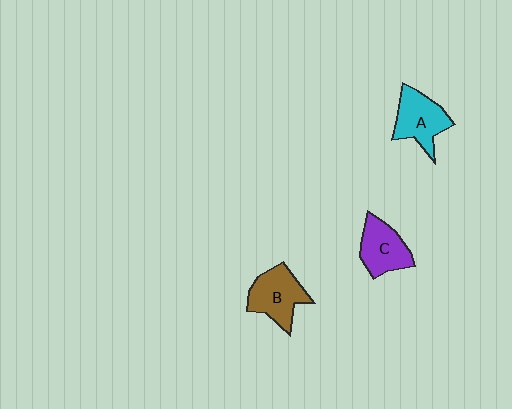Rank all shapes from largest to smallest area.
From largest to smallest: B (brown), A (cyan), C (purple).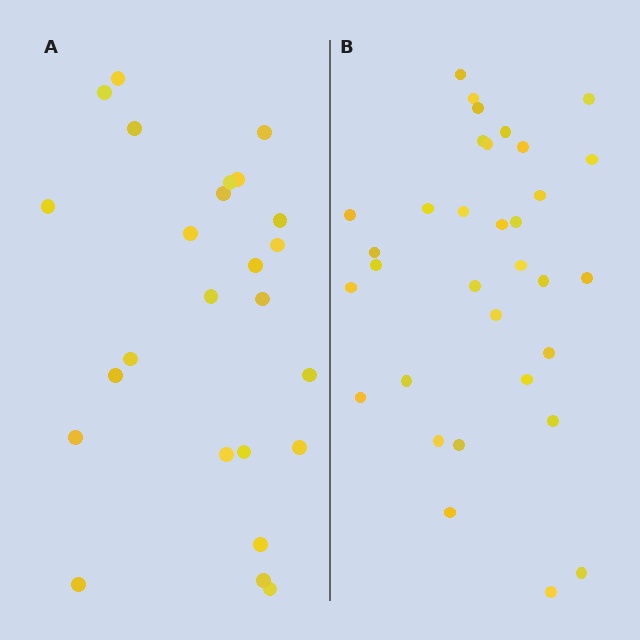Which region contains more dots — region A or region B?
Region B (the right region) has more dots.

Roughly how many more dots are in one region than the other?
Region B has roughly 8 or so more dots than region A.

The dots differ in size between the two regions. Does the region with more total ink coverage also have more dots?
No. Region A has more total ink coverage because its dots are larger, but region B actually contains more individual dots. Total area can be misleading — the number of items is what matters here.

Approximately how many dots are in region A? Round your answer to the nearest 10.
About 20 dots. (The exact count is 25, which rounds to 20.)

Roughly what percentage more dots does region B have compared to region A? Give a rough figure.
About 30% more.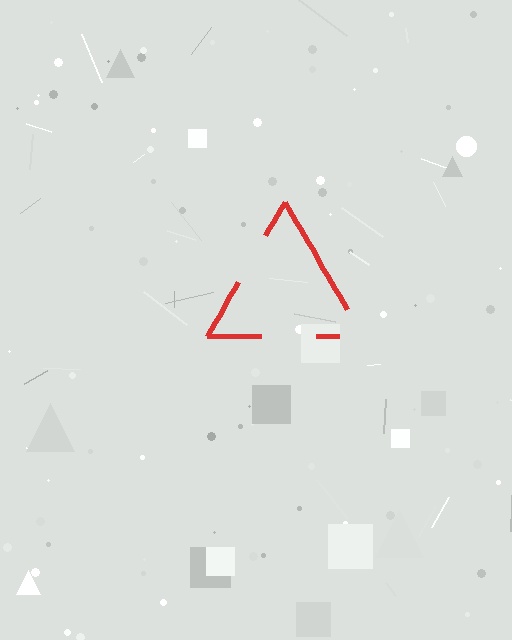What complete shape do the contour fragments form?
The contour fragments form a triangle.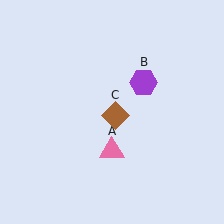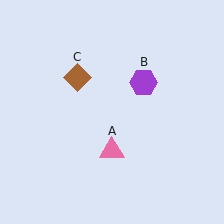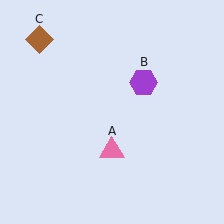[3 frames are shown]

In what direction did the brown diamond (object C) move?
The brown diamond (object C) moved up and to the left.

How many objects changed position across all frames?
1 object changed position: brown diamond (object C).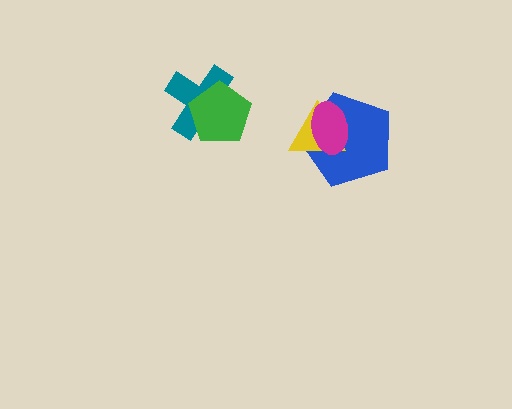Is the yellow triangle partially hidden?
Yes, it is partially covered by another shape.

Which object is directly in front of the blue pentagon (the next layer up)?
The yellow triangle is directly in front of the blue pentagon.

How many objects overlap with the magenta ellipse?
2 objects overlap with the magenta ellipse.